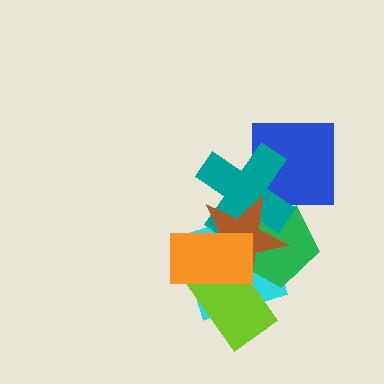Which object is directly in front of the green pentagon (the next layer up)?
The teal cross is directly in front of the green pentagon.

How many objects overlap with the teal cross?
5 objects overlap with the teal cross.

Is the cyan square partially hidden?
Yes, it is partially covered by another shape.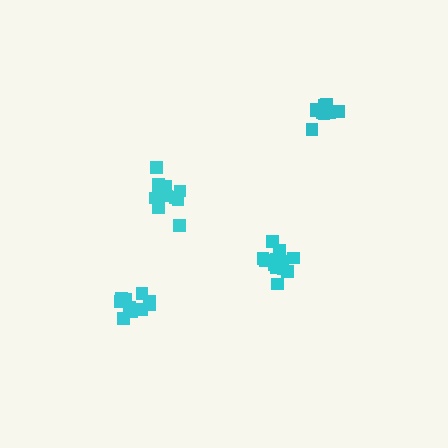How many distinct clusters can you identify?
There are 4 distinct clusters.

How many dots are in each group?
Group 1: 10 dots, Group 2: 11 dots, Group 3: 14 dots, Group 4: 12 dots (47 total).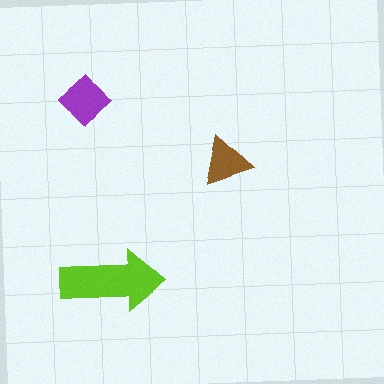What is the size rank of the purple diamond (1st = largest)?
2nd.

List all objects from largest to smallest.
The lime arrow, the purple diamond, the brown triangle.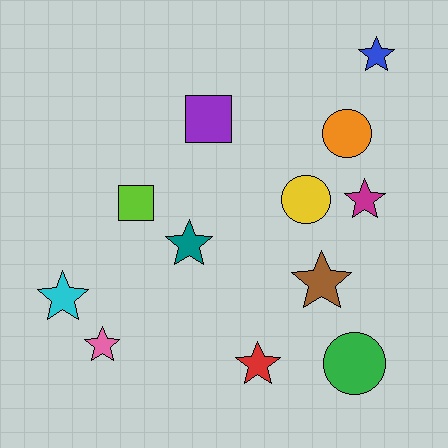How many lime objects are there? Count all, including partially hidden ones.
There is 1 lime object.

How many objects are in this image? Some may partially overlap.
There are 12 objects.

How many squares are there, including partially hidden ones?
There are 2 squares.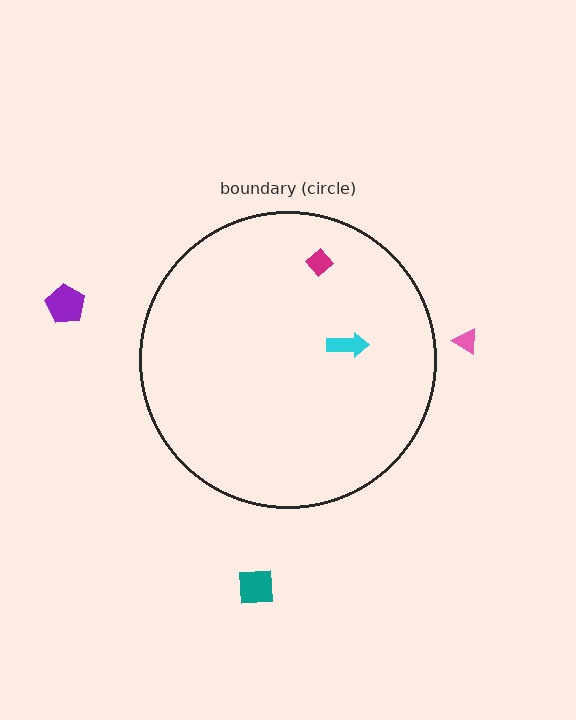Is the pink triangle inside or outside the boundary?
Outside.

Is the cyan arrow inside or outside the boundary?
Inside.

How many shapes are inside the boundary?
2 inside, 3 outside.